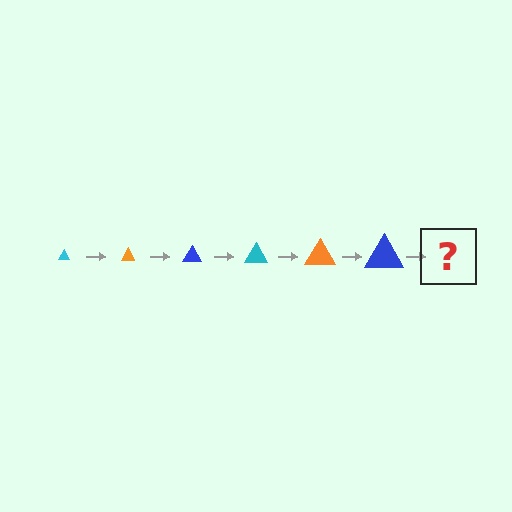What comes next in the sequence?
The next element should be a cyan triangle, larger than the previous one.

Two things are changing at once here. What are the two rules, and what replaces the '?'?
The two rules are that the triangle grows larger each step and the color cycles through cyan, orange, and blue. The '?' should be a cyan triangle, larger than the previous one.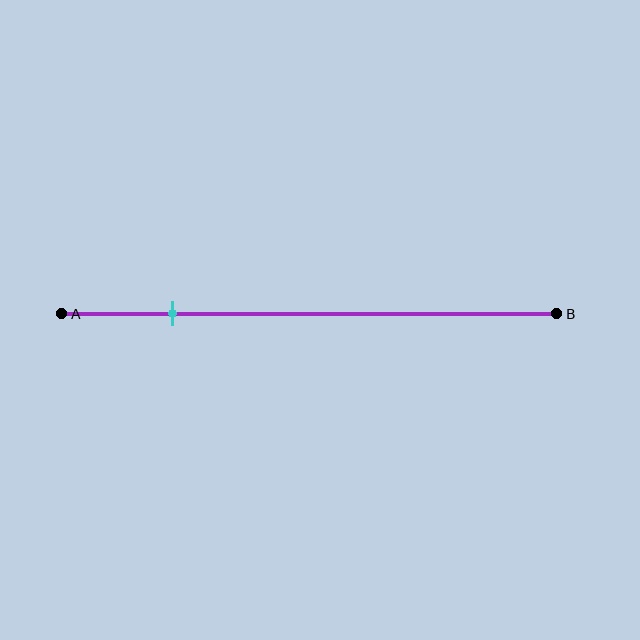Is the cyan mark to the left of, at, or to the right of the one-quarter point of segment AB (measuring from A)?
The cyan mark is approximately at the one-quarter point of segment AB.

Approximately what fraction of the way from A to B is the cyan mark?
The cyan mark is approximately 20% of the way from A to B.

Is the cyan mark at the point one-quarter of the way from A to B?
Yes, the mark is approximately at the one-quarter point.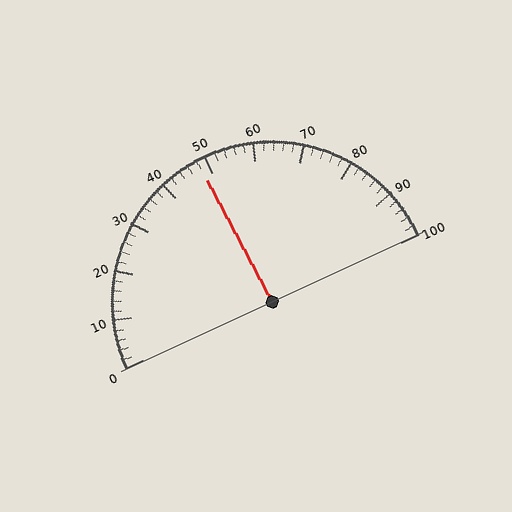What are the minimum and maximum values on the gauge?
The gauge ranges from 0 to 100.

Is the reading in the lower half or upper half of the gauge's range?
The reading is in the lower half of the range (0 to 100).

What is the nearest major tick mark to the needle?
The nearest major tick mark is 50.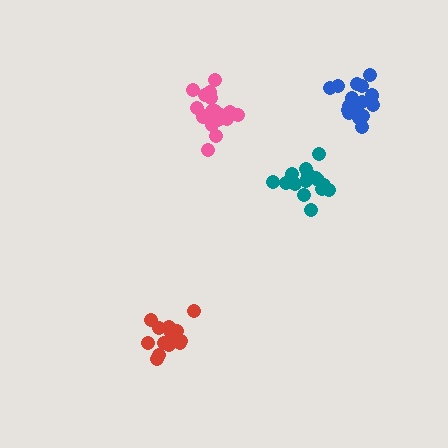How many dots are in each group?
Group 1: 20 dots, Group 2: 15 dots, Group 3: 16 dots, Group 4: 17 dots (68 total).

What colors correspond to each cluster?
The clusters are colored: pink, teal, blue, red.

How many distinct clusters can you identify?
There are 4 distinct clusters.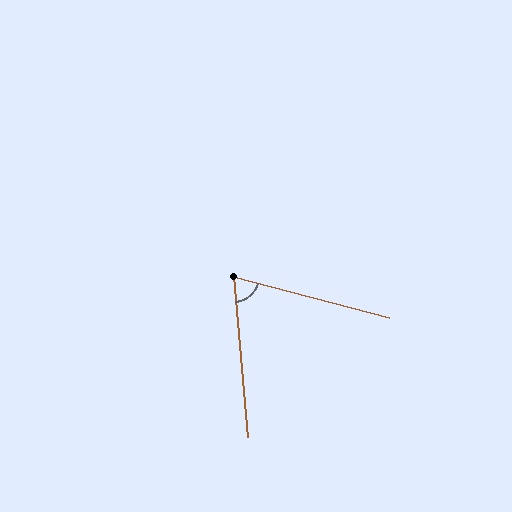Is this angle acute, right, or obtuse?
It is acute.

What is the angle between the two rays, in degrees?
Approximately 71 degrees.